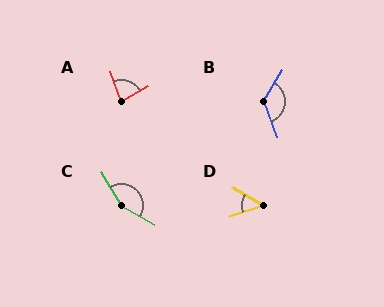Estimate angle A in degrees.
Approximately 79 degrees.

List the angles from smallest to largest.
D (49°), A (79°), B (128°), C (150°).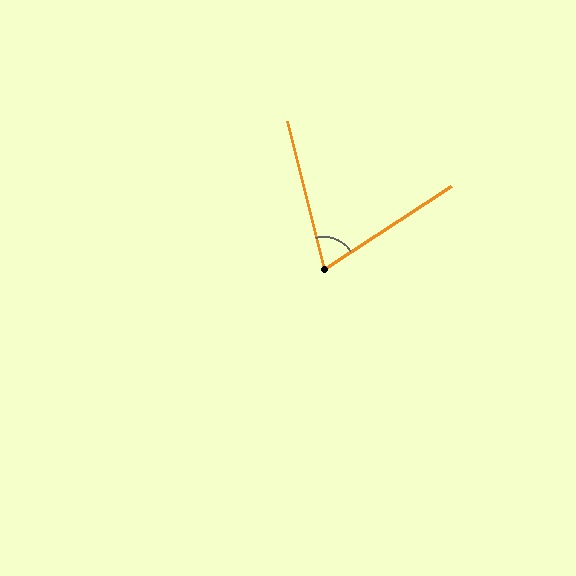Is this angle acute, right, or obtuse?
It is acute.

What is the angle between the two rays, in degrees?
Approximately 71 degrees.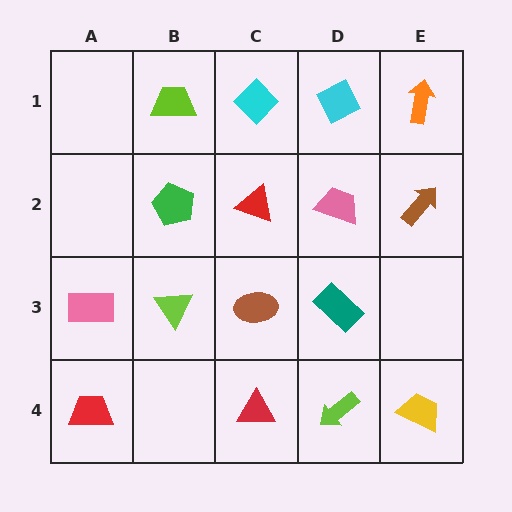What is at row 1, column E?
An orange arrow.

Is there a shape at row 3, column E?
No, that cell is empty.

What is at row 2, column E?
A brown arrow.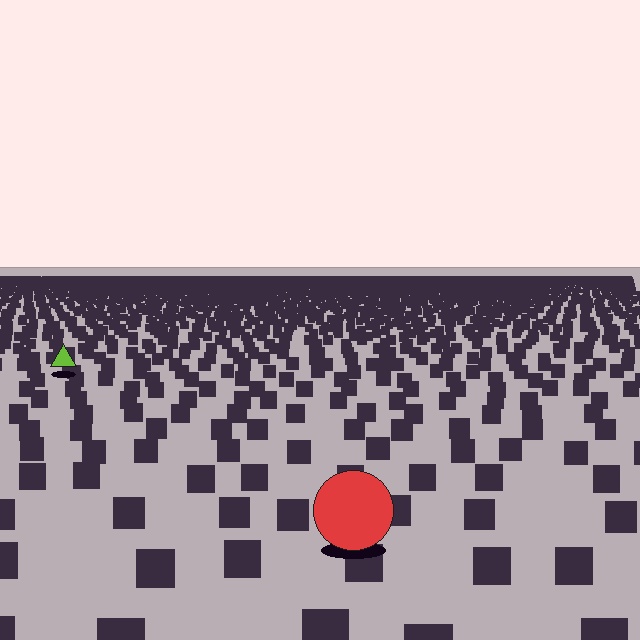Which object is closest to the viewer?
The red circle is closest. The texture marks near it are larger and more spread out.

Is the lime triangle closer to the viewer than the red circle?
No. The red circle is closer — you can tell from the texture gradient: the ground texture is coarser near it.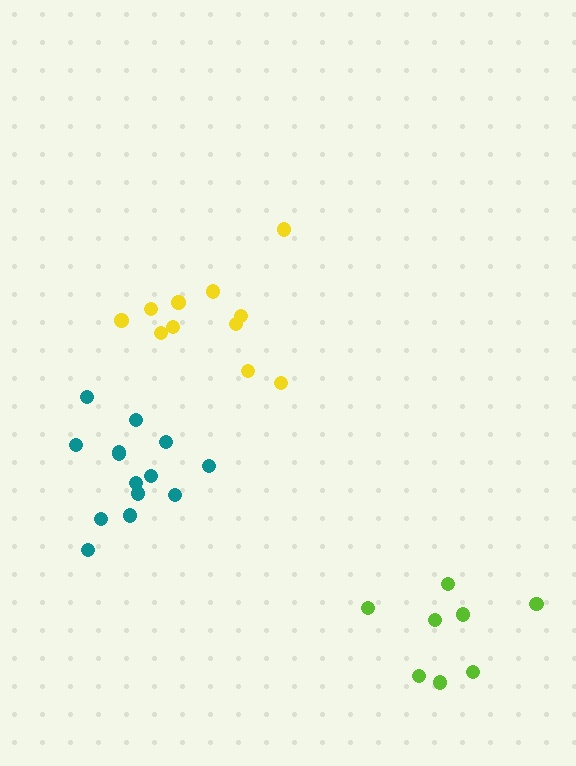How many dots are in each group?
Group 1: 11 dots, Group 2: 8 dots, Group 3: 14 dots (33 total).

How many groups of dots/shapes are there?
There are 3 groups.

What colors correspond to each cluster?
The clusters are colored: yellow, lime, teal.